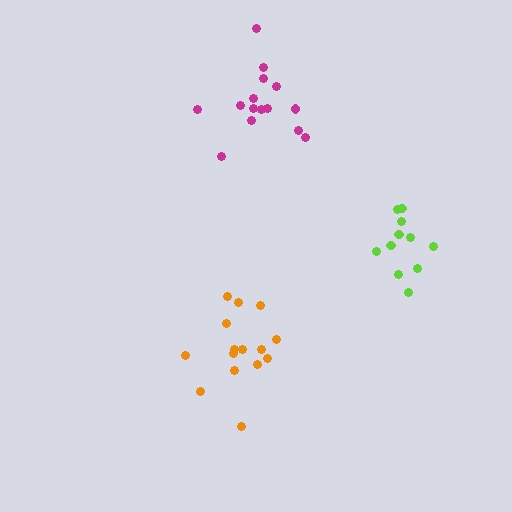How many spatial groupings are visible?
There are 3 spatial groupings.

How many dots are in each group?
Group 1: 11 dots, Group 2: 15 dots, Group 3: 15 dots (41 total).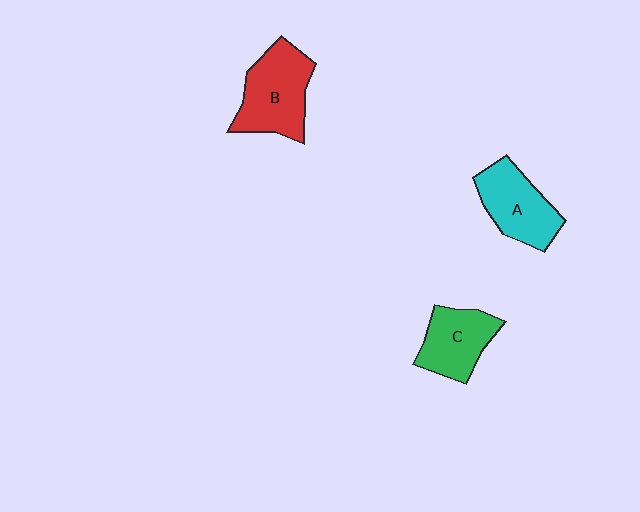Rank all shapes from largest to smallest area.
From largest to smallest: B (red), A (cyan), C (green).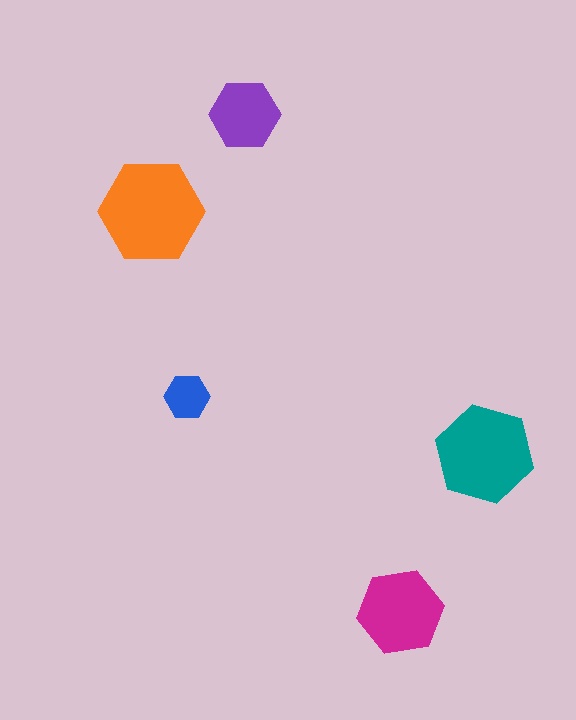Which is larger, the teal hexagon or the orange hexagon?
The orange one.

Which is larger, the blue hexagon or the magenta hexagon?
The magenta one.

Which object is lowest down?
The magenta hexagon is bottommost.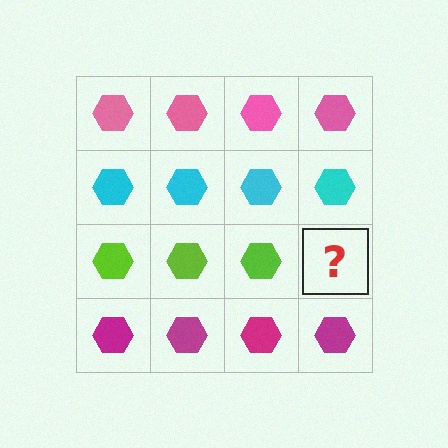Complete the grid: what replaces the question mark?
The question mark should be replaced with a lime hexagon.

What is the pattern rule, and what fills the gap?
The rule is that each row has a consistent color. The gap should be filled with a lime hexagon.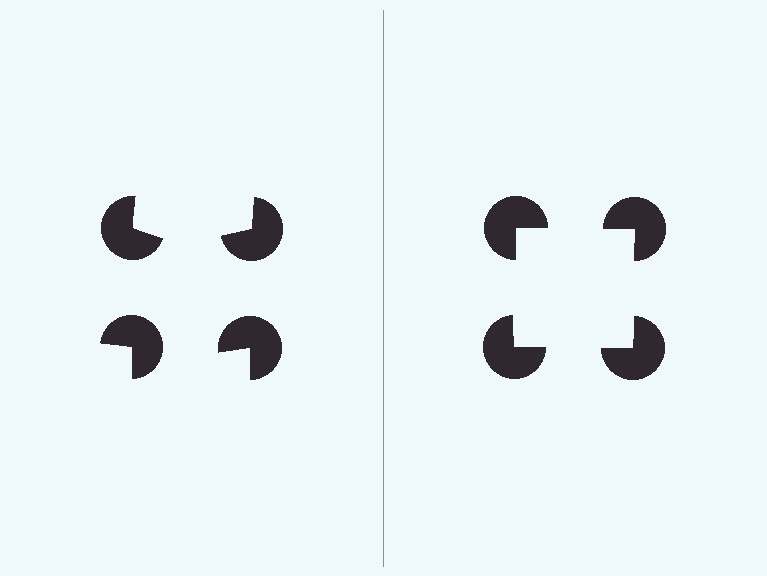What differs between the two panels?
The pac-man discs are positioned identically on both sides; only the wedge orientations differ. On the right they align to a square; on the left they are misaligned.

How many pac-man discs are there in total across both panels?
8 — 4 on each side.